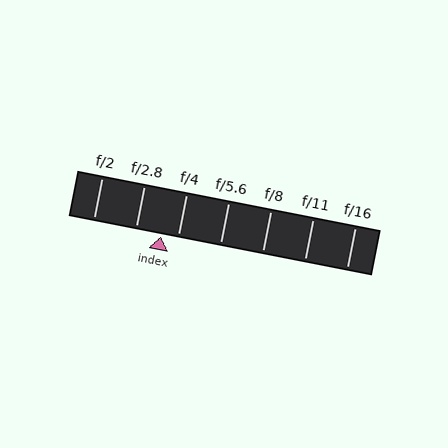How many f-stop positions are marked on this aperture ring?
There are 7 f-stop positions marked.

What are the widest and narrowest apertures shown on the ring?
The widest aperture shown is f/2 and the narrowest is f/16.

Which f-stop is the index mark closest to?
The index mark is closest to f/4.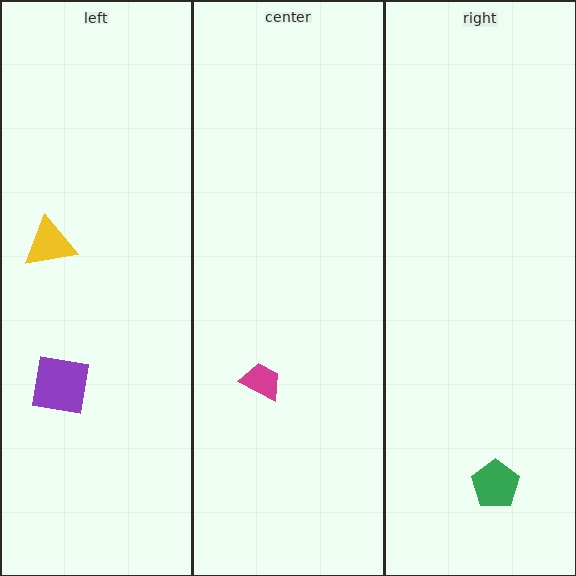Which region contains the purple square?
The left region.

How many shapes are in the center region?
1.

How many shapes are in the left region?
2.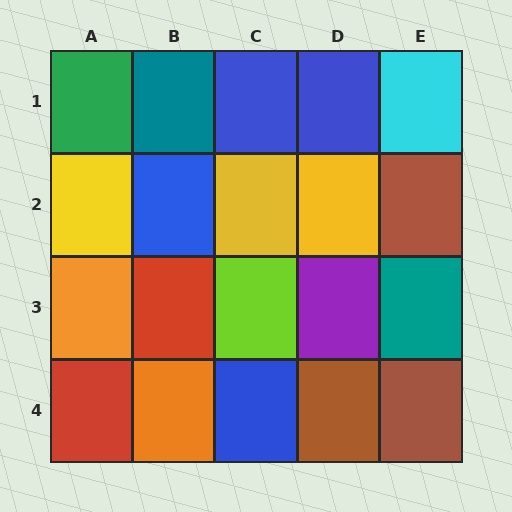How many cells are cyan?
1 cell is cyan.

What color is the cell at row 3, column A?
Orange.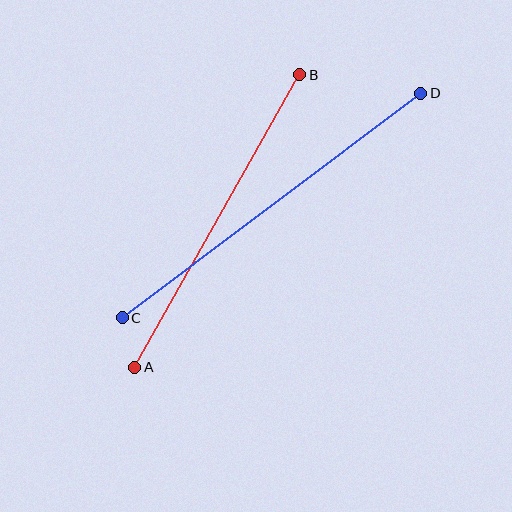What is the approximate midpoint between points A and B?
The midpoint is at approximately (217, 221) pixels.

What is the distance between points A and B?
The distance is approximately 336 pixels.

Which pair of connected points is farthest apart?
Points C and D are farthest apart.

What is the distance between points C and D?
The distance is approximately 374 pixels.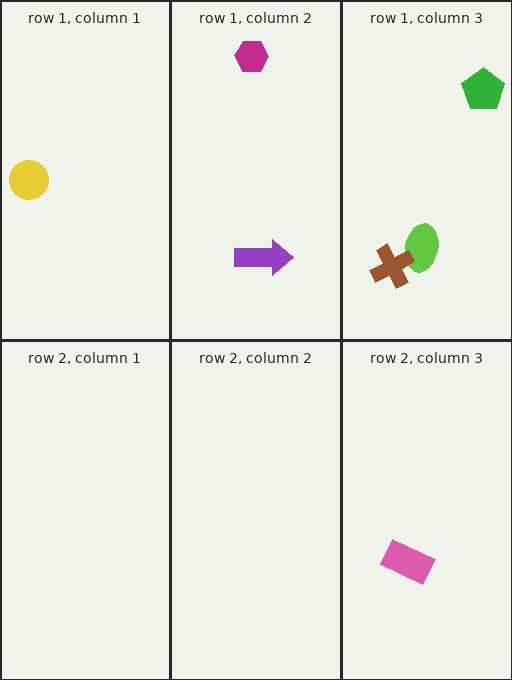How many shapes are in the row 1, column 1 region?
1.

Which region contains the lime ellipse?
The row 1, column 3 region.